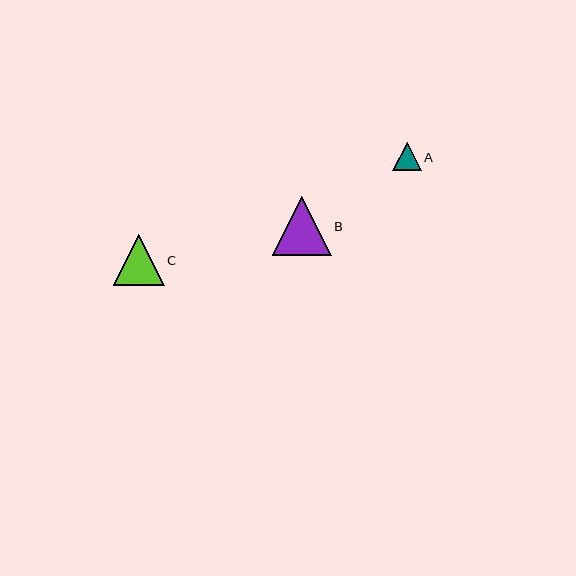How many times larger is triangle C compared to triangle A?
Triangle C is approximately 1.8 times the size of triangle A.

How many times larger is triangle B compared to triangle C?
Triangle B is approximately 1.2 times the size of triangle C.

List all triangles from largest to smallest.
From largest to smallest: B, C, A.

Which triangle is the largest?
Triangle B is the largest with a size of approximately 59 pixels.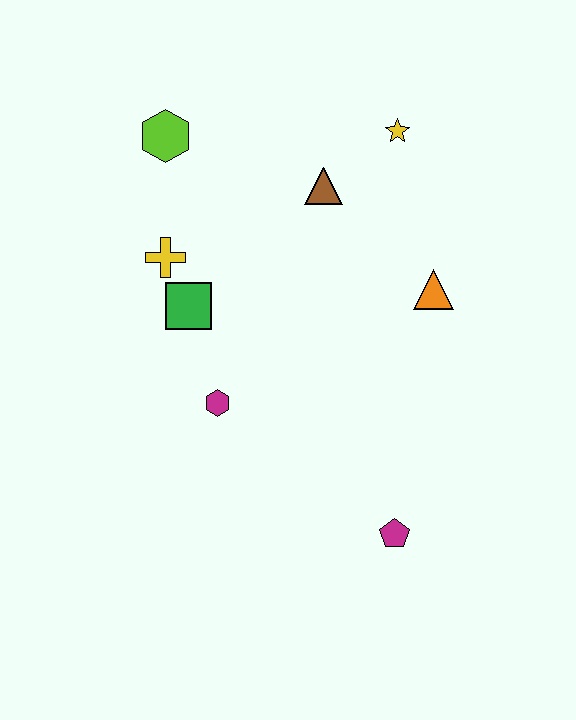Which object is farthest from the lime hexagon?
The magenta pentagon is farthest from the lime hexagon.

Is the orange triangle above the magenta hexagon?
Yes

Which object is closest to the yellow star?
The brown triangle is closest to the yellow star.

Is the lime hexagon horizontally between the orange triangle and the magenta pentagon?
No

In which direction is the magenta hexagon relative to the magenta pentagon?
The magenta hexagon is to the left of the magenta pentagon.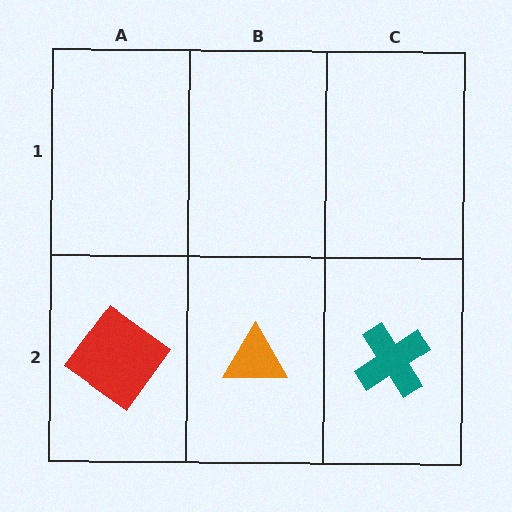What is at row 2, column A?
A red diamond.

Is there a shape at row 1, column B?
No, that cell is empty.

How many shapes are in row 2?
3 shapes.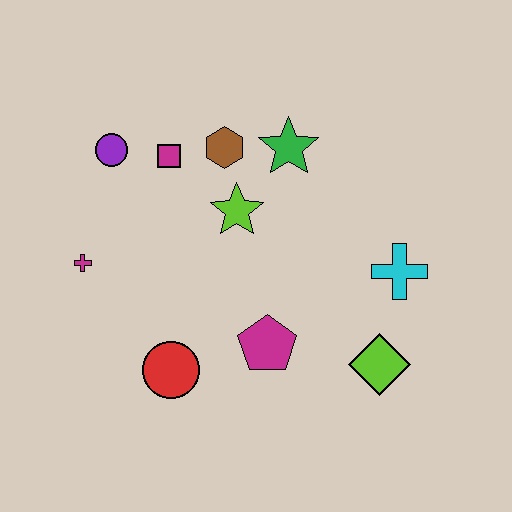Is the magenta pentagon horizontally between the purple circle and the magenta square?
No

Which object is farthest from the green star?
The red circle is farthest from the green star.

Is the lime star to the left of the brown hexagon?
No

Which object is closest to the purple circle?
The magenta square is closest to the purple circle.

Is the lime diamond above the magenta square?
No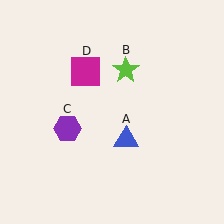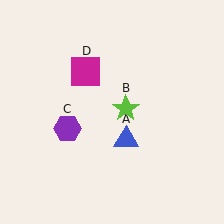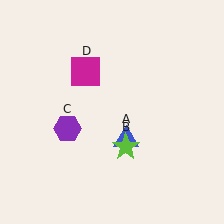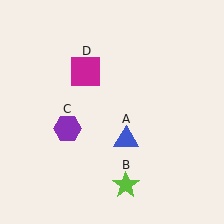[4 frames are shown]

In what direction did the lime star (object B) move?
The lime star (object B) moved down.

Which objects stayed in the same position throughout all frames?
Blue triangle (object A) and purple hexagon (object C) and magenta square (object D) remained stationary.